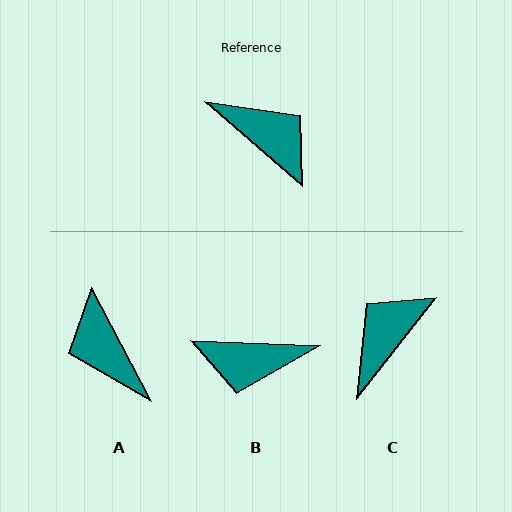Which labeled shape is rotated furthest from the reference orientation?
A, about 159 degrees away.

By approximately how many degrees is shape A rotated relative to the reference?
Approximately 159 degrees counter-clockwise.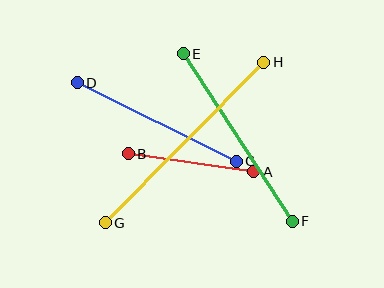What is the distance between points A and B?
The distance is approximately 127 pixels.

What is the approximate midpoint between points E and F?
The midpoint is at approximately (238, 138) pixels.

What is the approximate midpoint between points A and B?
The midpoint is at approximately (191, 163) pixels.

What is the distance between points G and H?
The distance is approximately 225 pixels.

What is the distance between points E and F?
The distance is approximately 200 pixels.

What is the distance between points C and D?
The distance is approximately 177 pixels.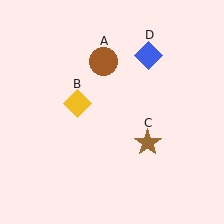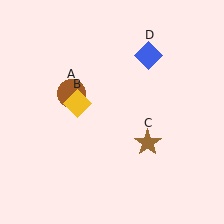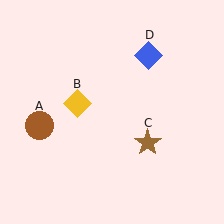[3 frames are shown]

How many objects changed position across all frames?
1 object changed position: brown circle (object A).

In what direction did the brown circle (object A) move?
The brown circle (object A) moved down and to the left.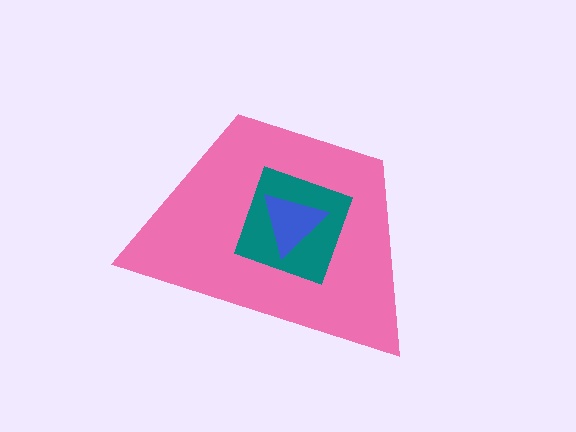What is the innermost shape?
The blue triangle.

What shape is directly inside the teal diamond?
The blue triangle.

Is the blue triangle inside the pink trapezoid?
Yes.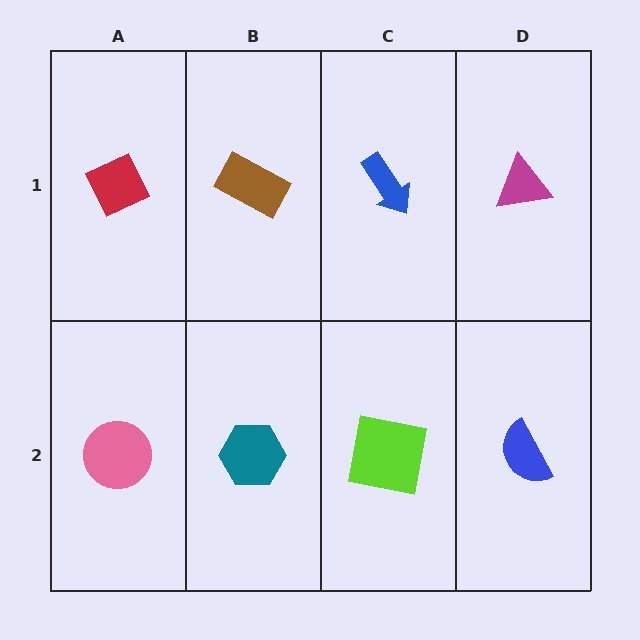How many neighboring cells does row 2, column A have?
2.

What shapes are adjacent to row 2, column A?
A red diamond (row 1, column A), a teal hexagon (row 2, column B).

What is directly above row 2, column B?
A brown rectangle.